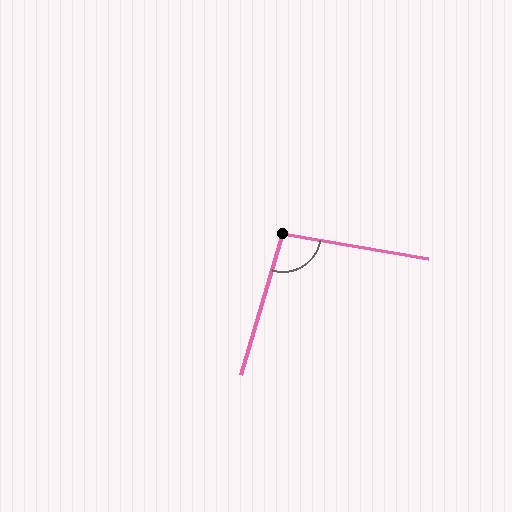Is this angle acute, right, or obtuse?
It is obtuse.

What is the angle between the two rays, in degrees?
Approximately 97 degrees.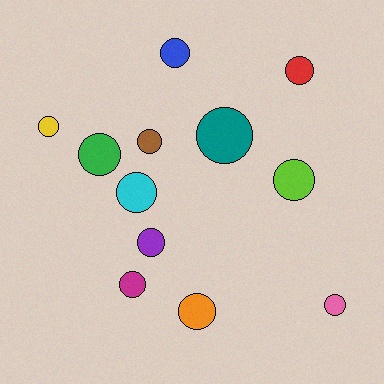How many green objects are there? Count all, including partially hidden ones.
There is 1 green object.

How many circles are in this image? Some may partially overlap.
There are 12 circles.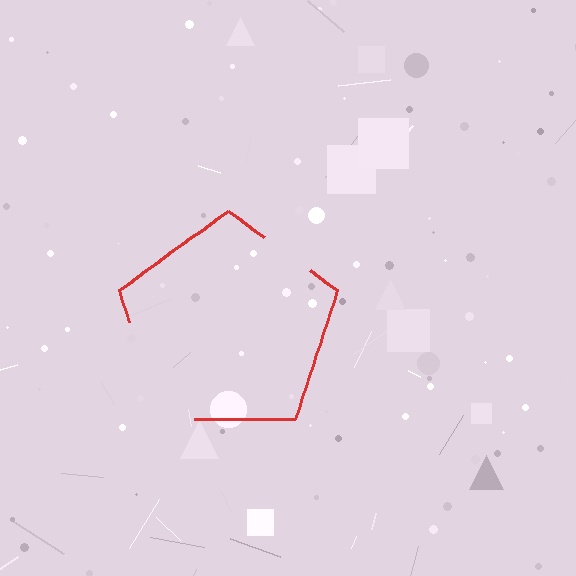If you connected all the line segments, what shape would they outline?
They would outline a pentagon.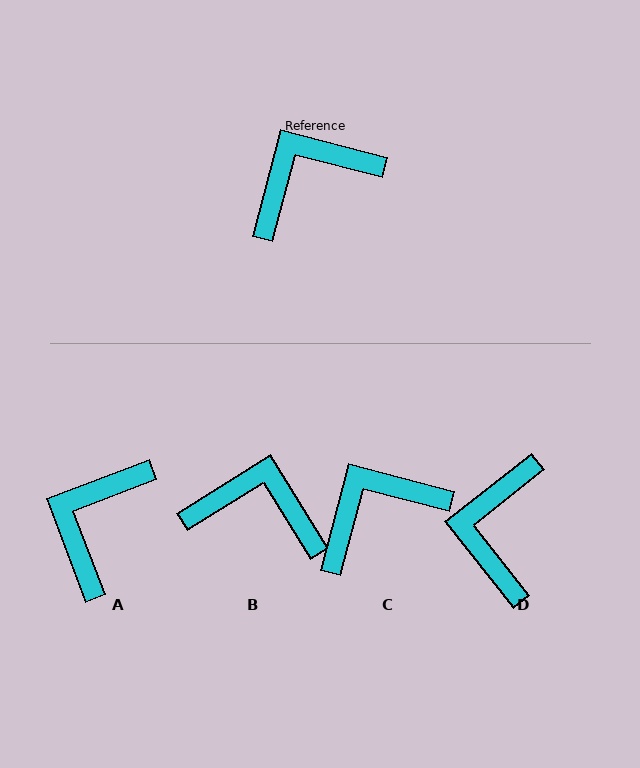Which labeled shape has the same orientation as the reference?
C.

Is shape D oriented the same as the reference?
No, it is off by about 53 degrees.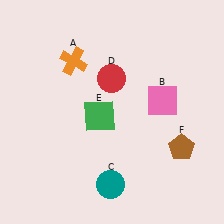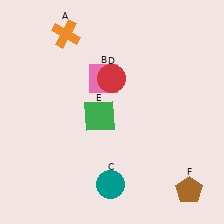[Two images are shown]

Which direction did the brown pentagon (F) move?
The brown pentagon (F) moved down.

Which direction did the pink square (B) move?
The pink square (B) moved left.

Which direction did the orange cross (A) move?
The orange cross (A) moved up.